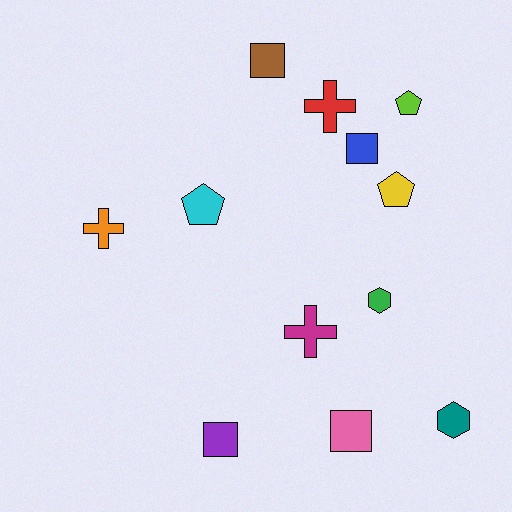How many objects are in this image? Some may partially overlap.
There are 12 objects.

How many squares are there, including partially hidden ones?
There are 4 squares.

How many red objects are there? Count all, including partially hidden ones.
There is 1 red object.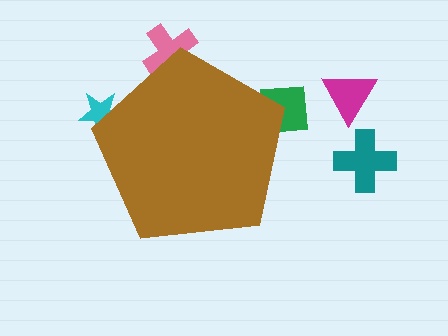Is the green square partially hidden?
Yes, the green square is partially hidden behind the brown pentagon.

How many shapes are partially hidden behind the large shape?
3 shapes are partially hidden.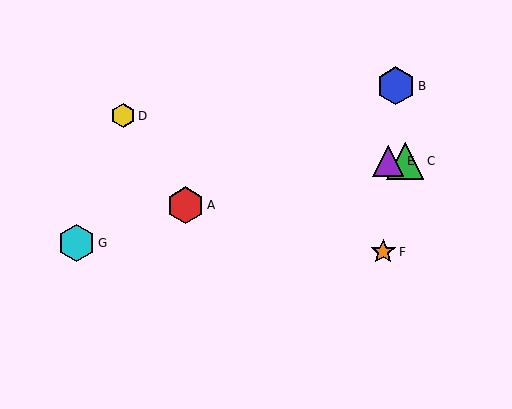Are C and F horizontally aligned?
No, C is at y≈161 and F is at y≈252.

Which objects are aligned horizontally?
Objects C, E are aligned horizontally.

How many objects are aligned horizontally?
2 objects (C, E) are aligned horizontally.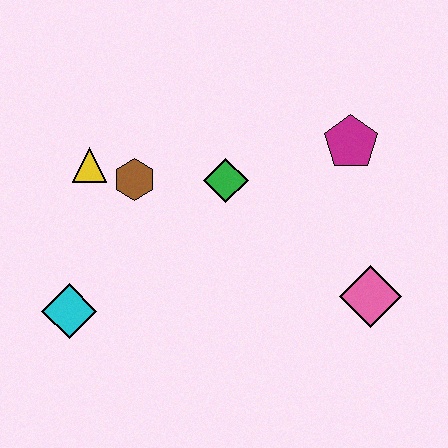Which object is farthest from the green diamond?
The cyan diamond is farthest from the green diamond.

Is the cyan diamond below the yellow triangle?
Yes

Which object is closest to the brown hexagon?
The yellow triangle is closest to the brown hexagon.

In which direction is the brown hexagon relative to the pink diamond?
The brown hexagon is to the left of the pink diamond.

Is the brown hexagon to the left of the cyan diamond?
No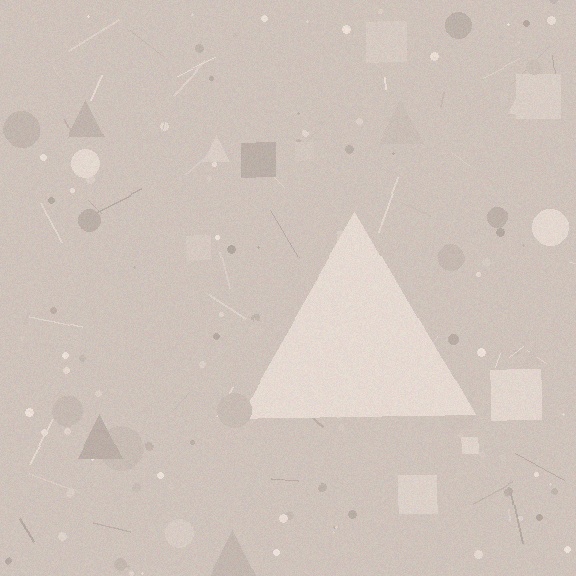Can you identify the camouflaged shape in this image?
The camouflaged shape is a triangle.